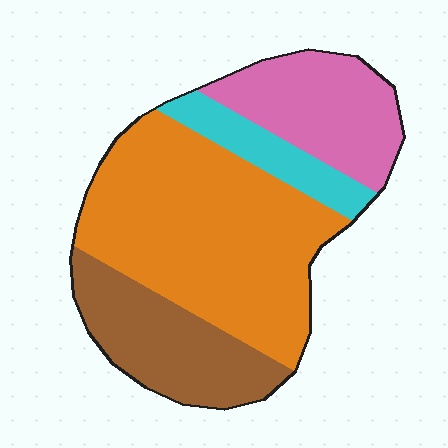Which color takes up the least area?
Cyan, at roughly 10%.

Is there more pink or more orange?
Orange.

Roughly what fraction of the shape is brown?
Brown covers 21% of the shape.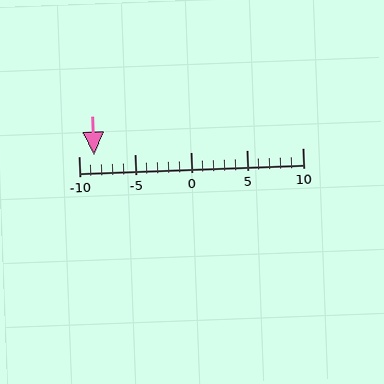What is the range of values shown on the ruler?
The ruler shows values from -10 to 10.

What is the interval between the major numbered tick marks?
The major tick marks are spaced 5 units apart.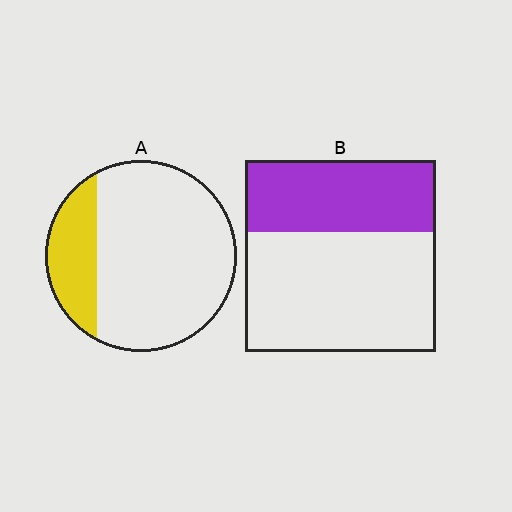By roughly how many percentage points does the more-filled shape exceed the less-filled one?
By roughly 15 percentage points (B over A).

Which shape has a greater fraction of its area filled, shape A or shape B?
Shape B.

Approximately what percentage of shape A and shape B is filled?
A is approximately 20% and B is approximately 40%.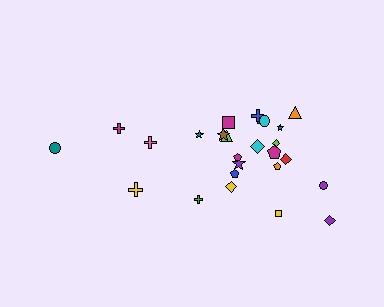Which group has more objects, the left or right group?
The right group.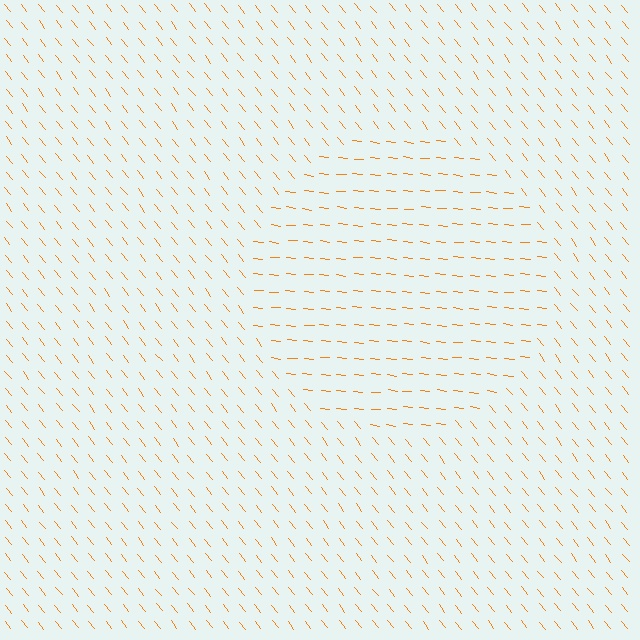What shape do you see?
I see a circle.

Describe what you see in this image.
The image is filled with small orange line segments. A circle region in the image has lines oriented differently from the surrounding lines, creating a visible texture boundary.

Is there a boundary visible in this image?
Yes, there is a texture boundary formed by a change in line orientation.